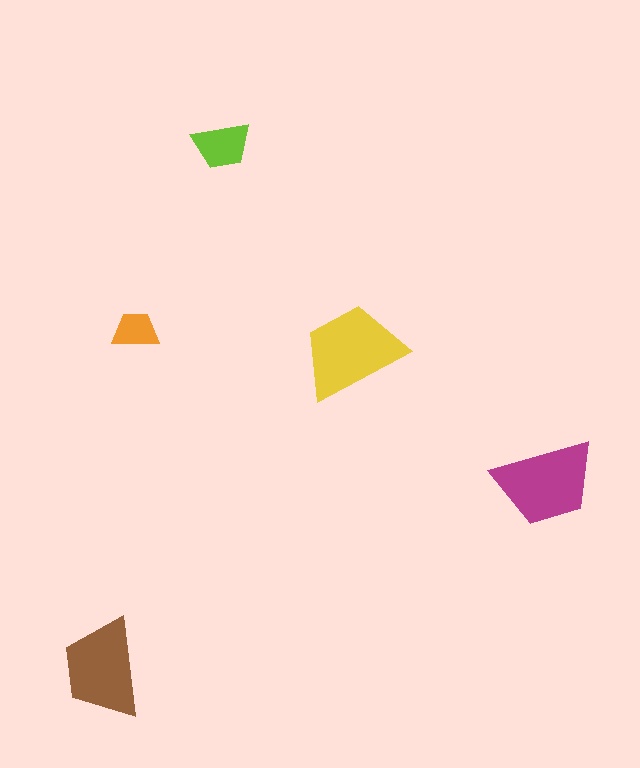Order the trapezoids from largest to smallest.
the yellow one, the magenta one, the brown one, the lime one, the orange one.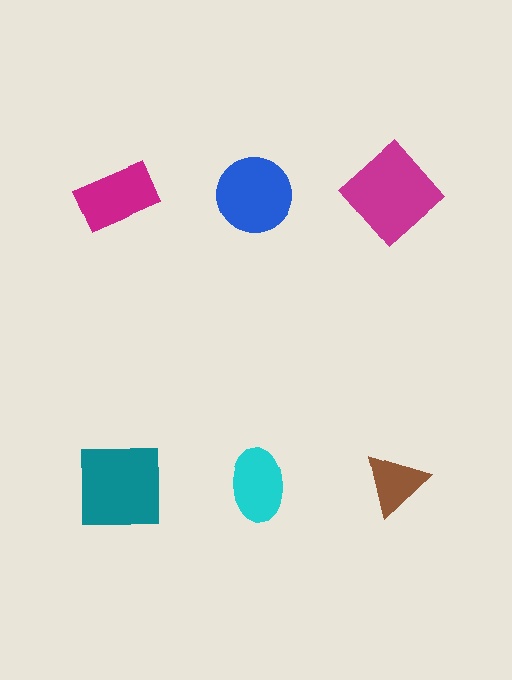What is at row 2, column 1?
A teal square.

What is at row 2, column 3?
A brown triangle.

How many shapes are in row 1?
3 shapes.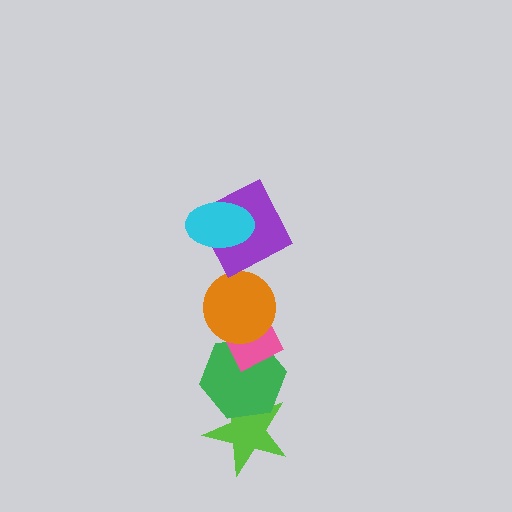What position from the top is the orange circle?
The orange circle is 3rd from the top.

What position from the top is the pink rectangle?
The pink rectangle is 4th from the top.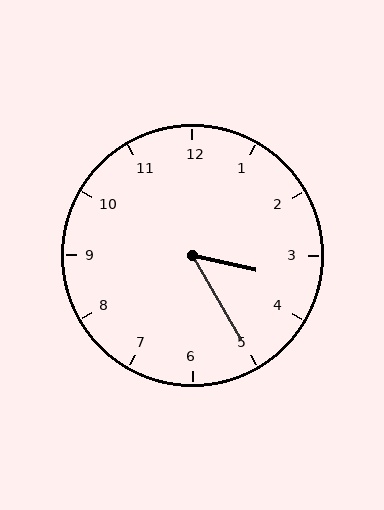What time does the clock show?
3:25.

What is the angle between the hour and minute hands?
Approximately 48 degrees.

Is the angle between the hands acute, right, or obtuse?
It is acute.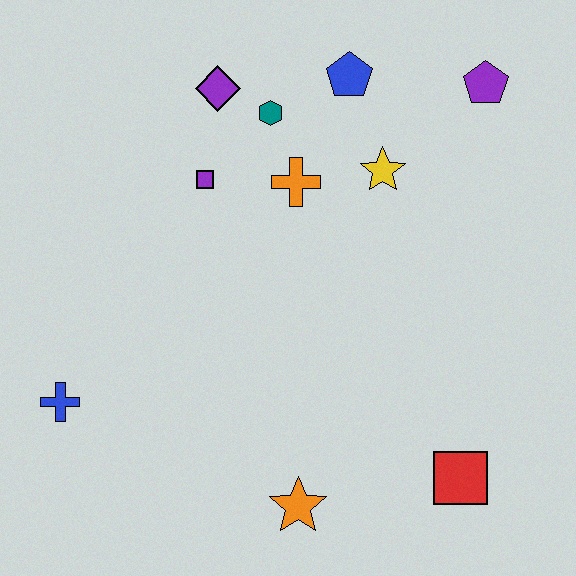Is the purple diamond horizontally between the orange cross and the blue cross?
Yes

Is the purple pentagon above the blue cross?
Yes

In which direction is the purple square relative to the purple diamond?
The purple square is below the purple diamond.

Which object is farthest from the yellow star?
The blue cross is farthest from the yellow star.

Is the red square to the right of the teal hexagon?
Yes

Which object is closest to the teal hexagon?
The purple diamond is closest to the teal hexagon.